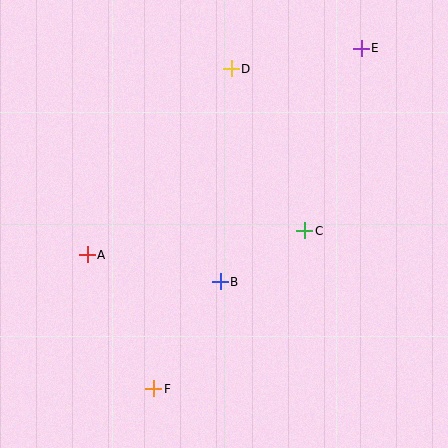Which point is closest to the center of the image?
Point B at (220, 282) is closest to the center.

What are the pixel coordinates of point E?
Point E is at (361, 48).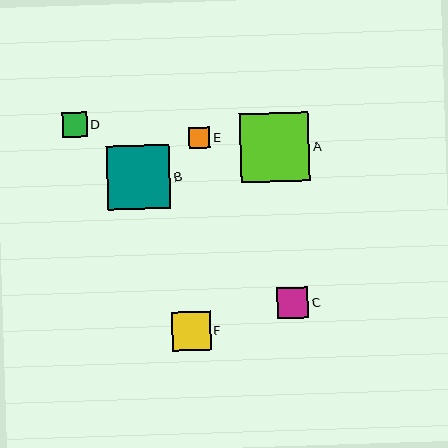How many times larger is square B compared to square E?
Square B is approximately 3.1 times the size of square E.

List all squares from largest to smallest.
From largest to smallest: A, B, F, C, D, E.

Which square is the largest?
Square A is the largest with a size of approximately 69 pixels.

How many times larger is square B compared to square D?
Square B is approximately 2.6 times the size of square D.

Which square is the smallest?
Square E is the smallest with a size of approximately 21 pixels.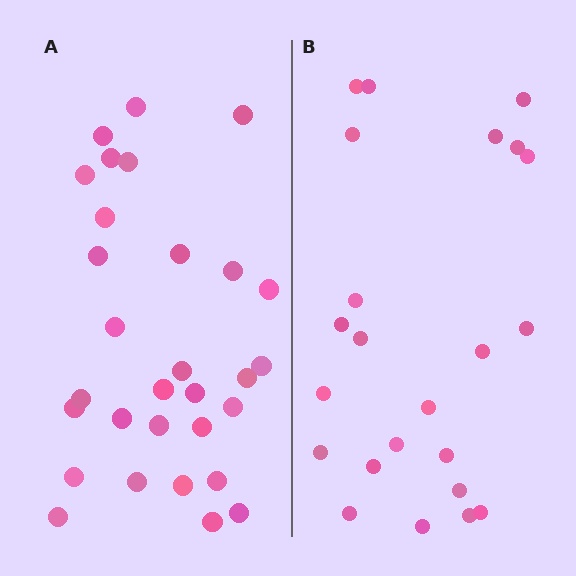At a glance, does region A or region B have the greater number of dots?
Region A (the left region) has more dots.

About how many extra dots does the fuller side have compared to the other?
Region A has roughly 8 or so more dots than region B.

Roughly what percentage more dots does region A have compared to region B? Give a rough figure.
About 30% more.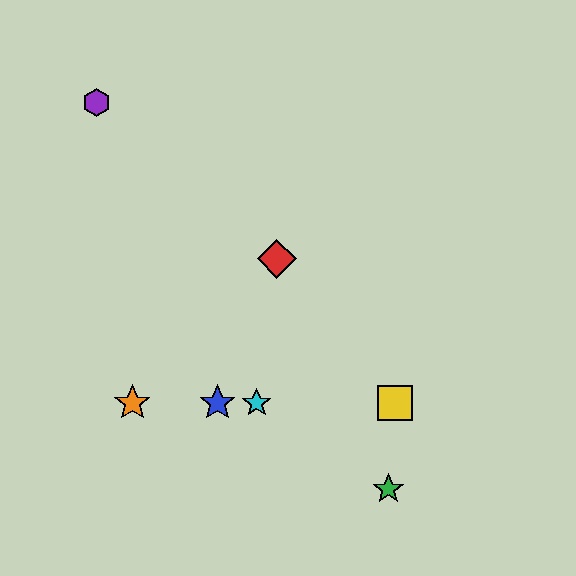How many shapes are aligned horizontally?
4 shapes (the blue star, the yellow square, the orange star, the cyan star) are aligned horizontally.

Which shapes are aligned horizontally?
The blue star, the yellow square, the orange star, the cyan star are aligned horizontally.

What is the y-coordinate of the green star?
The green star is at y≈489.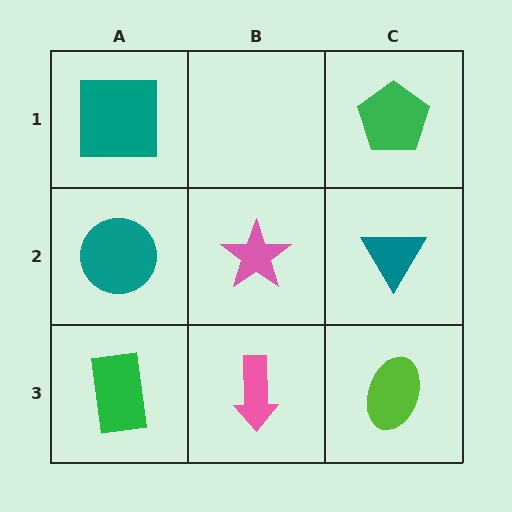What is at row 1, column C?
A green pentagon.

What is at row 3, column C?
A lime ellipse.